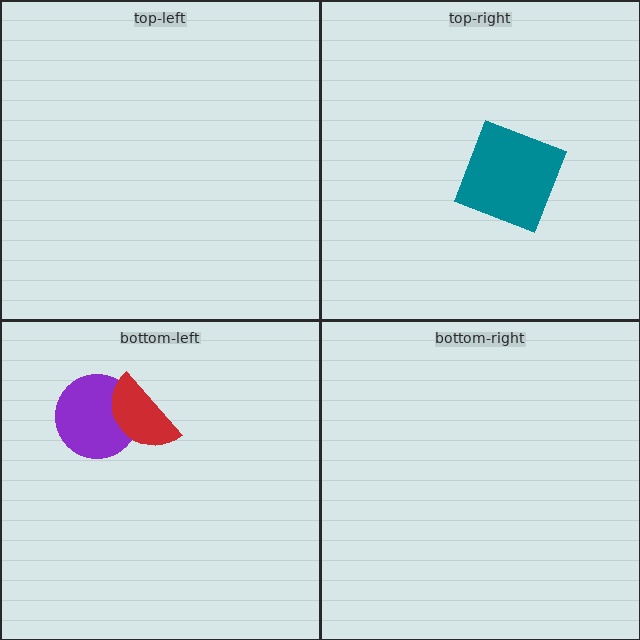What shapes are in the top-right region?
The teal square.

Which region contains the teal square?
The top-right region.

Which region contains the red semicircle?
The bottom-left region.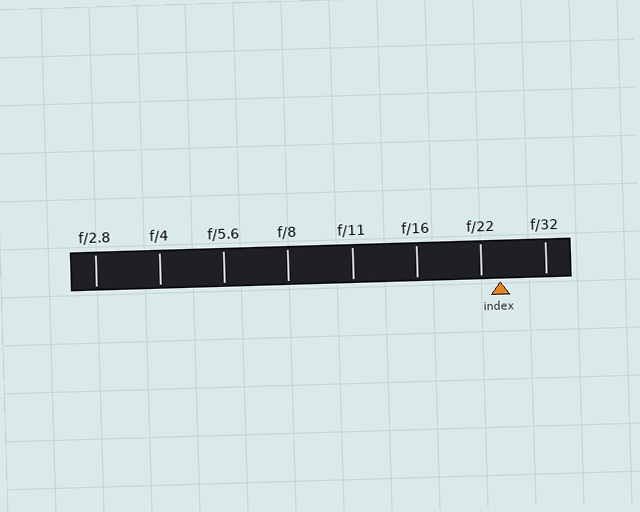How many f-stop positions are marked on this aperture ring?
There are 8 f-stop positions marked.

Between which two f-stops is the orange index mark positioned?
The index mark is between f/22 and f/32.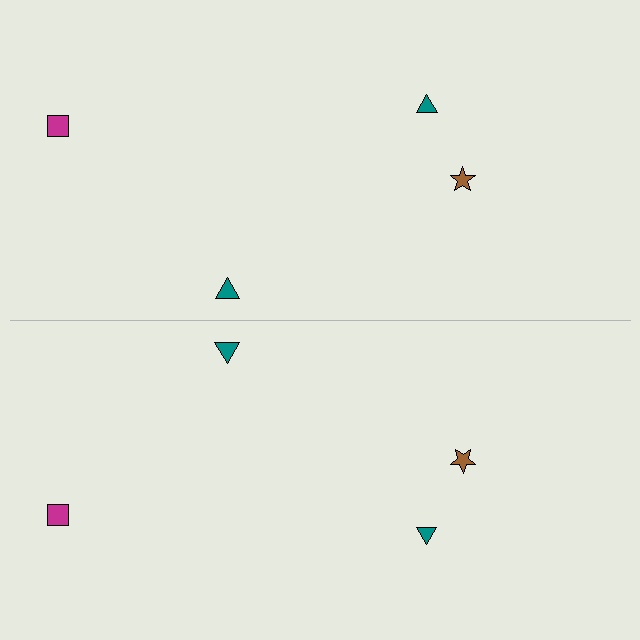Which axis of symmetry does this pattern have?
The pattern has a horizontal axis of symmetry running through the center of the image.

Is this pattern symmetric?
Yes, this pattern has bilateral (reflection) symmetry.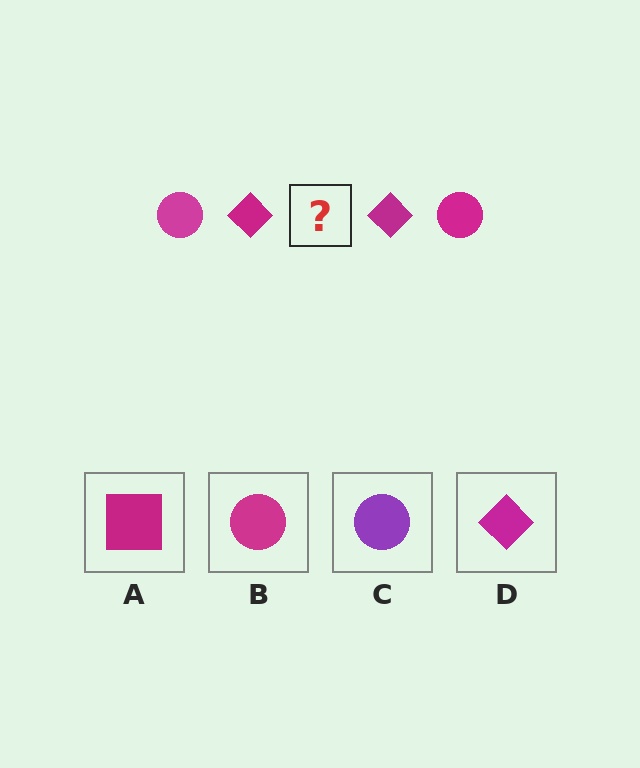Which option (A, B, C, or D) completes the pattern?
B.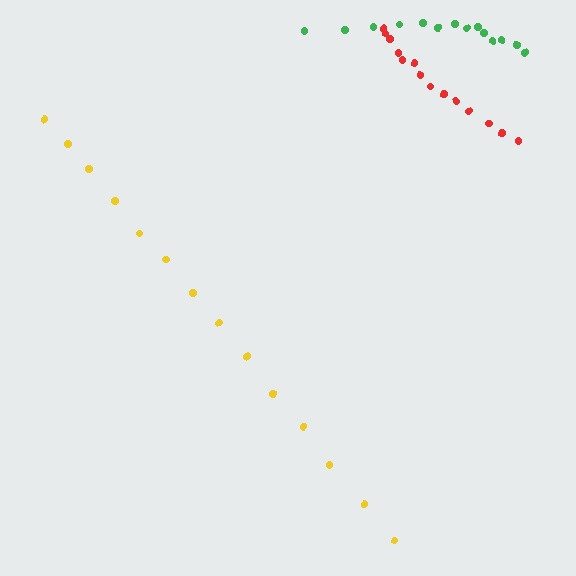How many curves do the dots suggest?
There are 3 distinct paths.